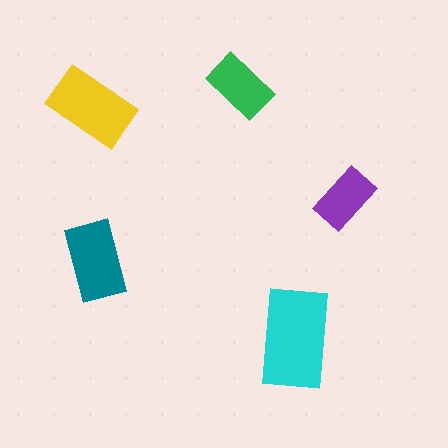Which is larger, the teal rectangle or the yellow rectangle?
The yellow one.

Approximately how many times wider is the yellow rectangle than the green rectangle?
About 1.5 times wider.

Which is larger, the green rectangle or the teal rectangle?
The teal one.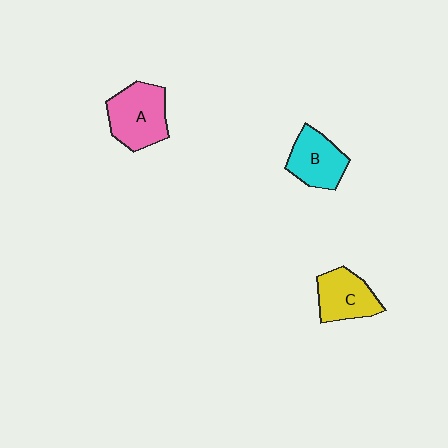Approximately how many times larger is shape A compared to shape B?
Approximately 1.2 times.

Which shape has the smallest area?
Shape C (yellow).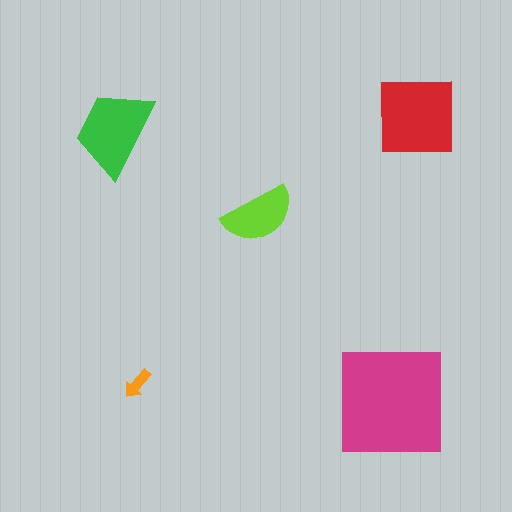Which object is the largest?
The magenta square.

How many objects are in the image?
There are 5 objects in the image.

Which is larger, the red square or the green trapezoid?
The red square.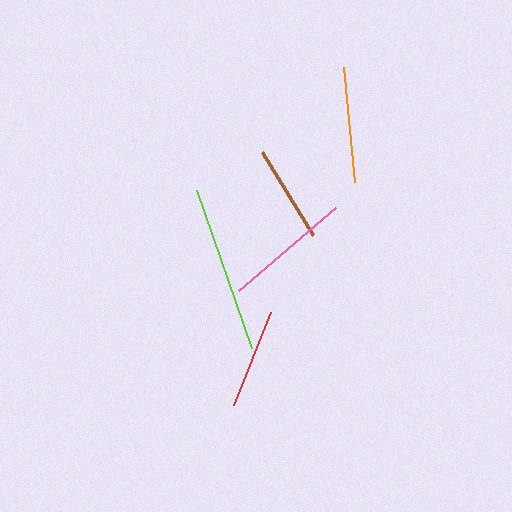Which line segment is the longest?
The lime line is the longest at approximately 168 pixels.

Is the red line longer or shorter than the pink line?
The pink line is longer than the red line.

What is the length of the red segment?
The red segment is approximately 100 pixels long.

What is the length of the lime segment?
The lime segment is approximately 168 pixels long.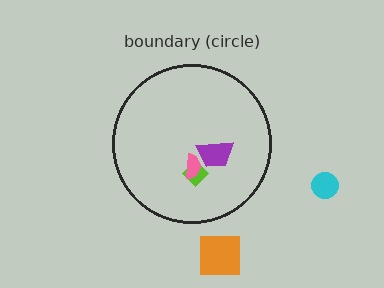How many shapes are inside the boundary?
3 inside, 2 outside.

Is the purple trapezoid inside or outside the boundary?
Inside.